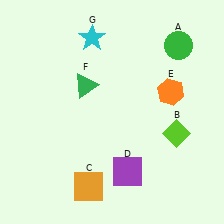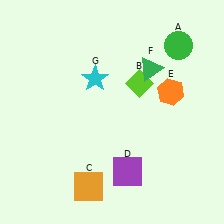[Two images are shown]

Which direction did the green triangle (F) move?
The green triangle (F) moved right.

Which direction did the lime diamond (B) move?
The lime diamond (B) moved up.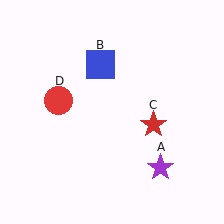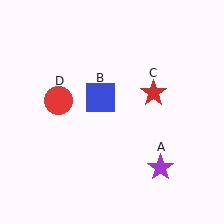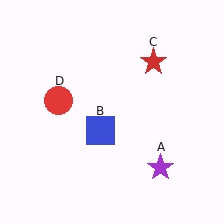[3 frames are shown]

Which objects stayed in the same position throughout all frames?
Purple star (object A) and red circle (object D) remained stationary.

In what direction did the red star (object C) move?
The red star (object C) moved up.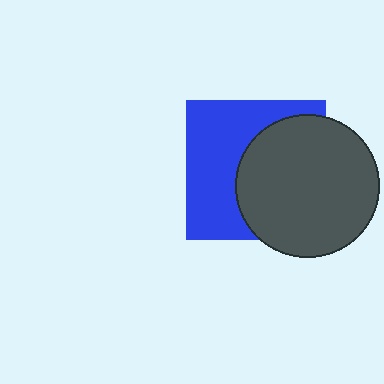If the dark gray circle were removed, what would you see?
You would see the complete blue square.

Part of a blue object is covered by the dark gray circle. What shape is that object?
It is a square.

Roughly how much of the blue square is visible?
About half of it is visible (roughly 50%).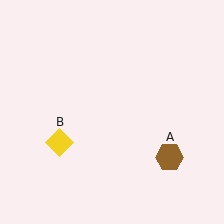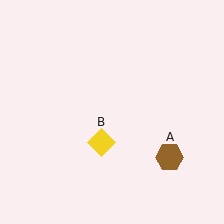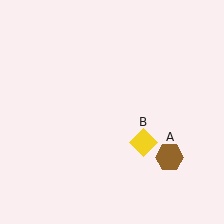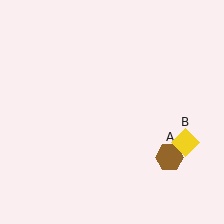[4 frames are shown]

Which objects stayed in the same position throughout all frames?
Brown hexagon (object A) remained stationary.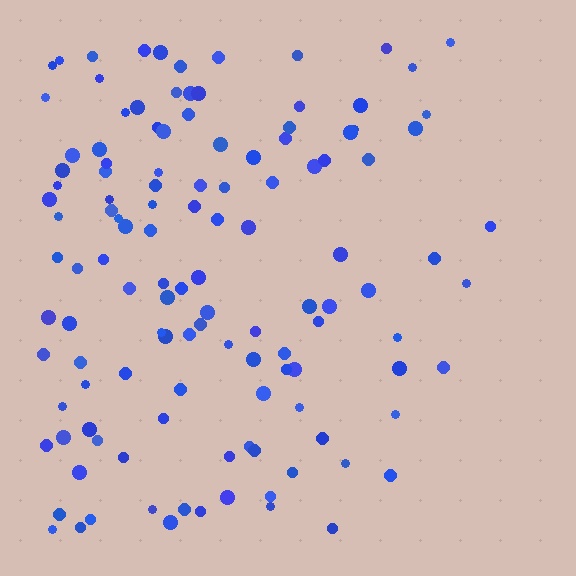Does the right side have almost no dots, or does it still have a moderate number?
Still a moderate number, just noticeably fewer than the left.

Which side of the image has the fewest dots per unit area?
The right.